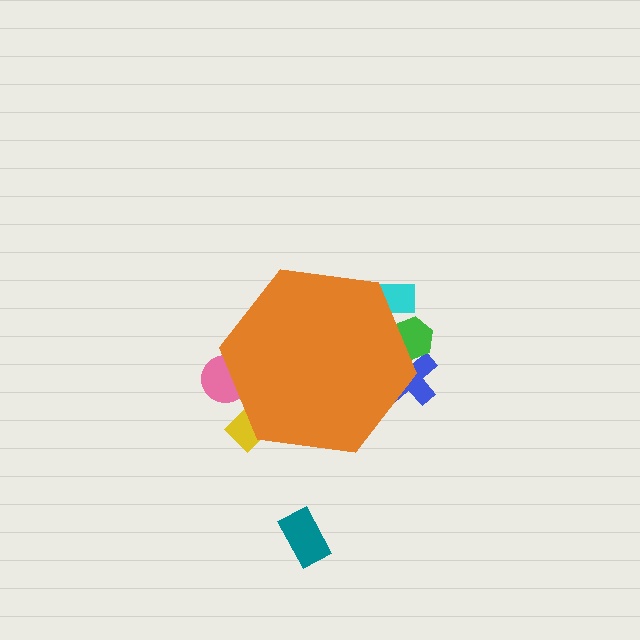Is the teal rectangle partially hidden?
No, the teal rectangle is fully visible.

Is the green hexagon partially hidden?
Yes, the green hexagon is partially hidden behind the orange hexagon.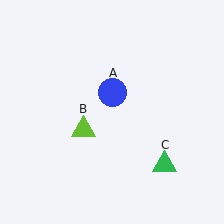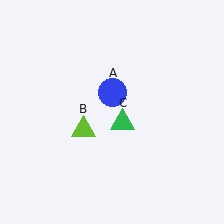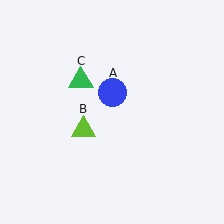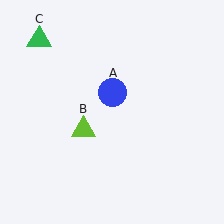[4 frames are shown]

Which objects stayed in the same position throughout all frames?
Blue circle (object A) and lime triangle (object B) remained stationary.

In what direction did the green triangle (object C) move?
The green triangle (object C) moved up and to the left.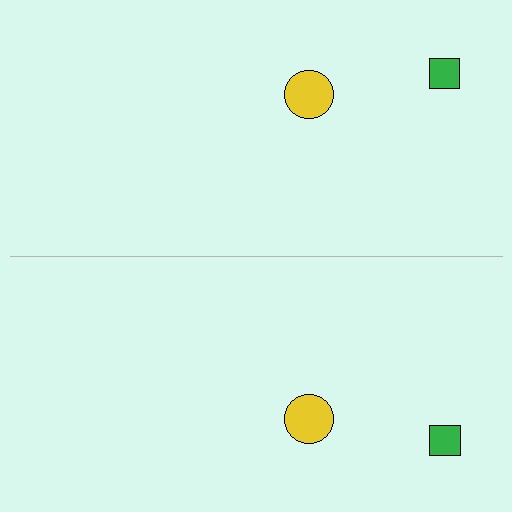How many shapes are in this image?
There are 4 shapes in this image.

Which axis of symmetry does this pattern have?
The pattern has a horizontal axis of symmetry running through the center of the image.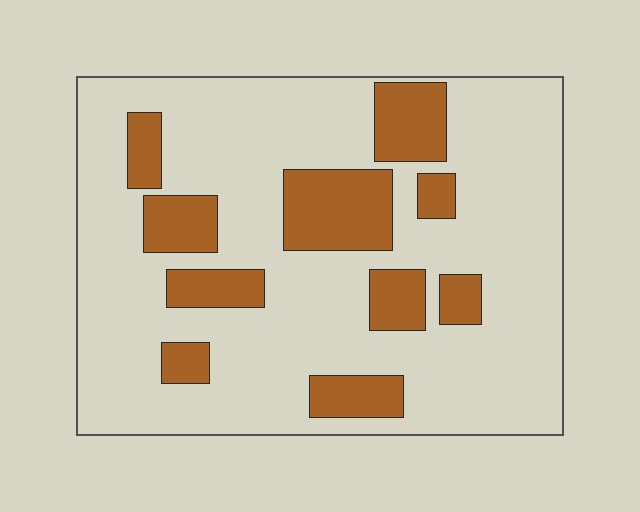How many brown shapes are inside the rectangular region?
10.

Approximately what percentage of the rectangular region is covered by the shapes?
Approximately 20%.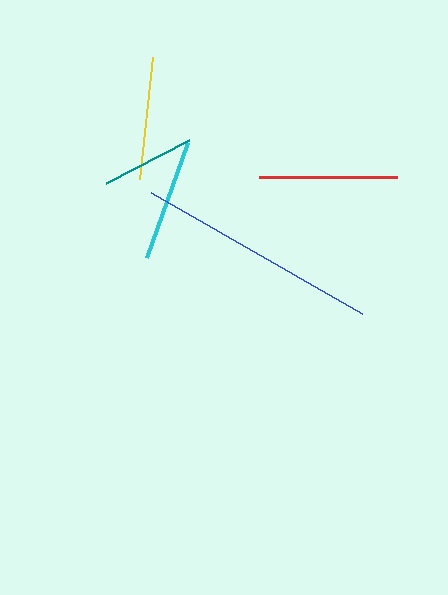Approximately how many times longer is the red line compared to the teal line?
The red line is approximately 1.5 times the length of the teal line.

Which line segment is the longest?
The blue line is the longest at approximately 243 pixels.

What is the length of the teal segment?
The teal segment is approximately 93 pixels long.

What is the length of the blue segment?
The blue segment is approximately 243 pixels long.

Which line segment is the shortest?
The teal line is the shortest at approximately 93 pixels.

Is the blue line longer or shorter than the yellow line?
The blue line is longer than the yellow line.